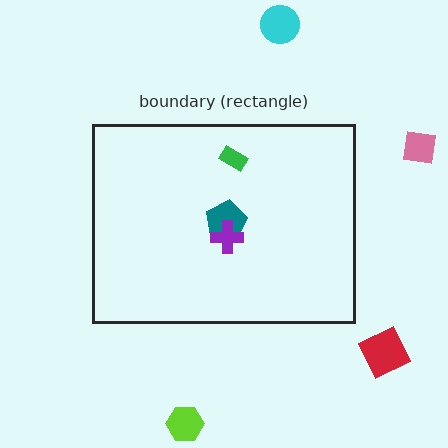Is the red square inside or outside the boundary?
Outside.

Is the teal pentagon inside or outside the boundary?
Inside.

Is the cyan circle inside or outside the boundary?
Outside.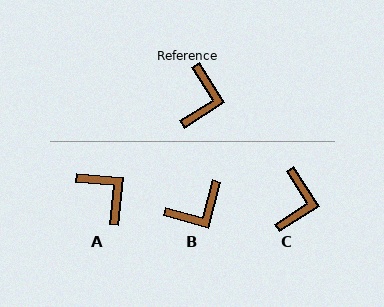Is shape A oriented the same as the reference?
No, it is off by about 52 degrees.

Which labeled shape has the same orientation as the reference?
C.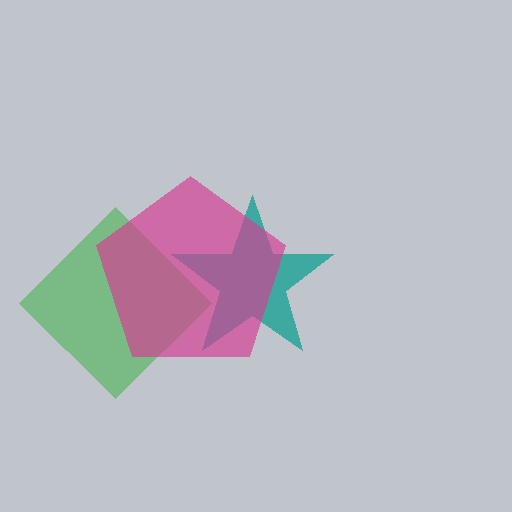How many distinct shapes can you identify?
There are 3 distinct shapes: a green diamond, a teal star, a magenta pentagon.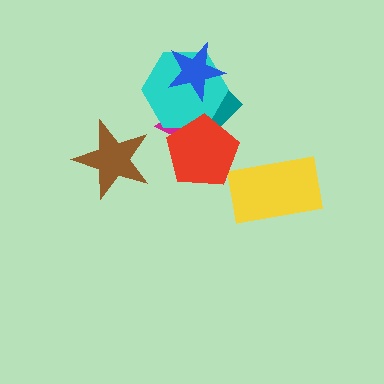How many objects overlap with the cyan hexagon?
4 objects overlap with the cyan hexagon.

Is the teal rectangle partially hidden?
Yes, it is partially covered by another shape.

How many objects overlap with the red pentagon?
3 objects overlap with the red pentagon.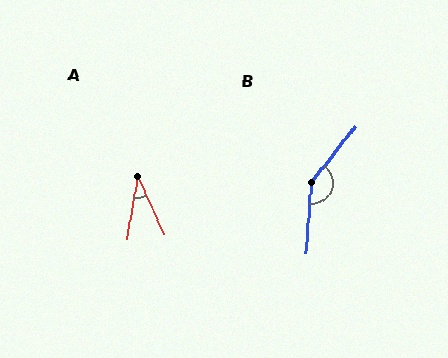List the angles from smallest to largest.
A (35°), B (146°).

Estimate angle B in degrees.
Approximately 146 degrees.